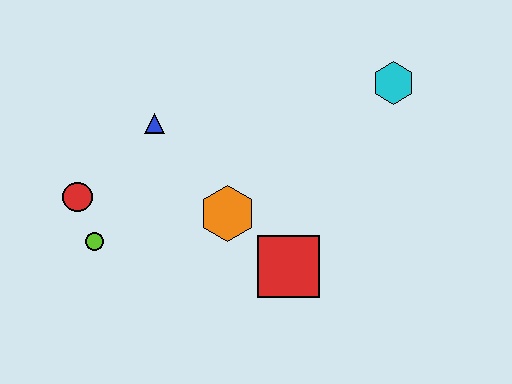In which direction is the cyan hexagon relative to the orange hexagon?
The cyan hexagon is to the right of the orange hexagon.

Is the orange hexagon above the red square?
Yes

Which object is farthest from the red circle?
The cyan hexagon is farthest from the red circle.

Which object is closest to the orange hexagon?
The red square is closest to the orange hexagon.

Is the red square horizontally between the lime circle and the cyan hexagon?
Yes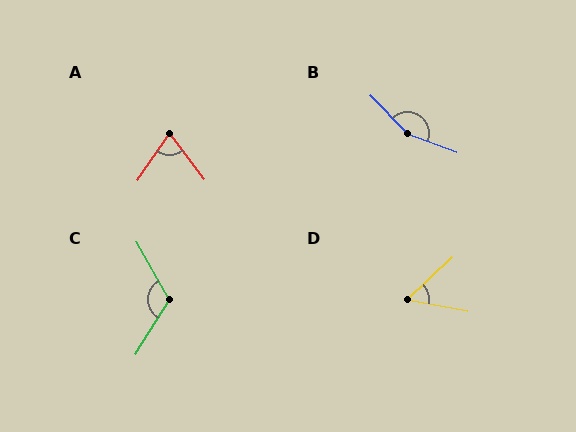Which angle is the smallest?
D, at approximately 54 degrees.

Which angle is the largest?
B, at approximately 155 degrees.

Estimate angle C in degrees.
Approximately 118 degrees.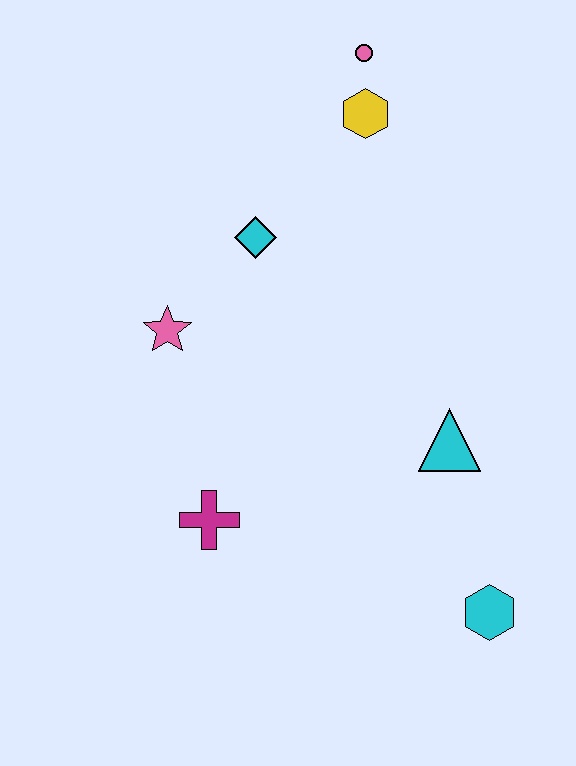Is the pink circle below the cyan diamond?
No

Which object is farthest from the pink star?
The cyan hexagon is farthest from the pink star.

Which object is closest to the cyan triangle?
The cyan hexagon is closest to the cyan triangle.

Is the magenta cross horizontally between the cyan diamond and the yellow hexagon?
No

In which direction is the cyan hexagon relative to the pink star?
The cyan hexagon is to the right of the pink star.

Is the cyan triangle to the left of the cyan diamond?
No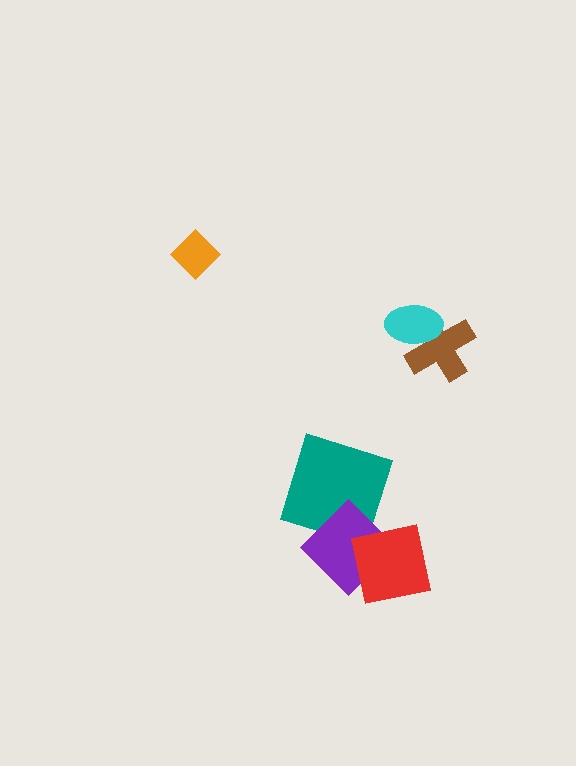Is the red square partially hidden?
No, no other shape covers it.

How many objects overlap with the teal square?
1 object overlaps with the teal square.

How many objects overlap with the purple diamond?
2 objects overlap with the purple diamond.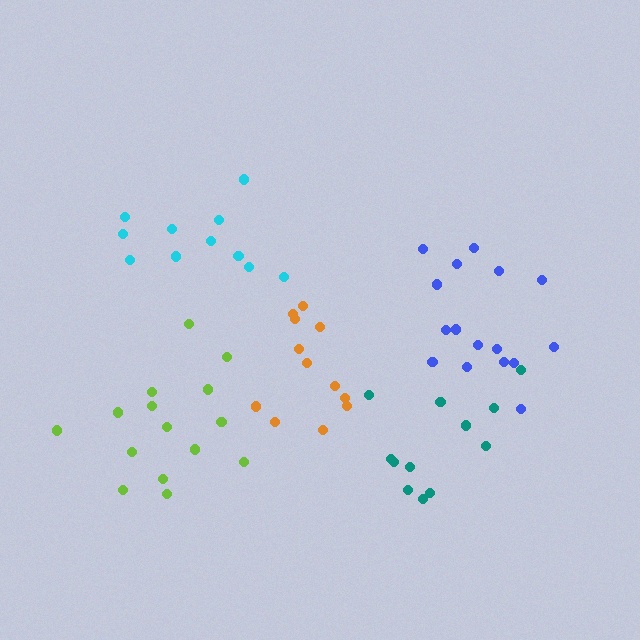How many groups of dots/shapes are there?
There are 5 groups.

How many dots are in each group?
Group 1: 11 dots, Group 2: 15 dots, Group 3: 16 dots, Group 4: 12 dots, Group 5: 12 dots (66 total).